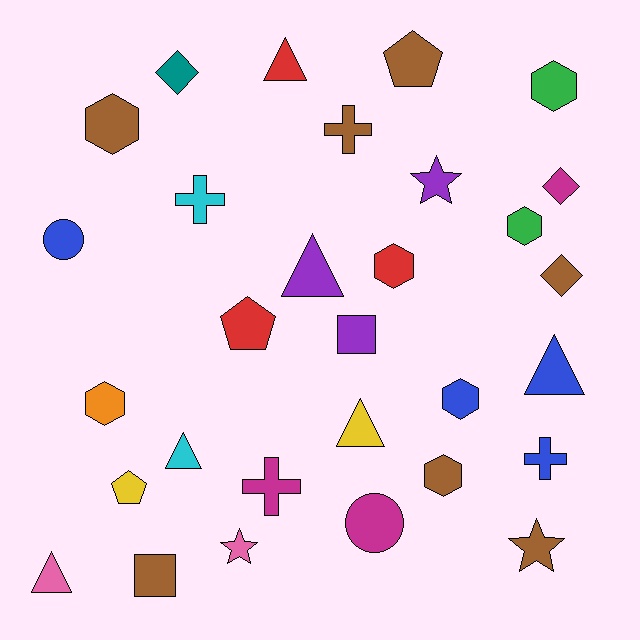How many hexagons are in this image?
There are 7 hexagons.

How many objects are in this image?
There are 30 objects.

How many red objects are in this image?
There are 3 red objects.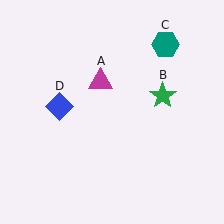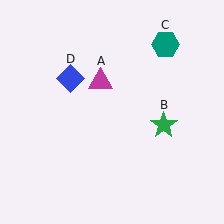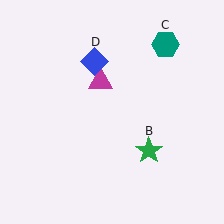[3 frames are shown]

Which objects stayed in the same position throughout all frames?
Magenta triangle (object A) and teal hexagon (object C) remained stationary.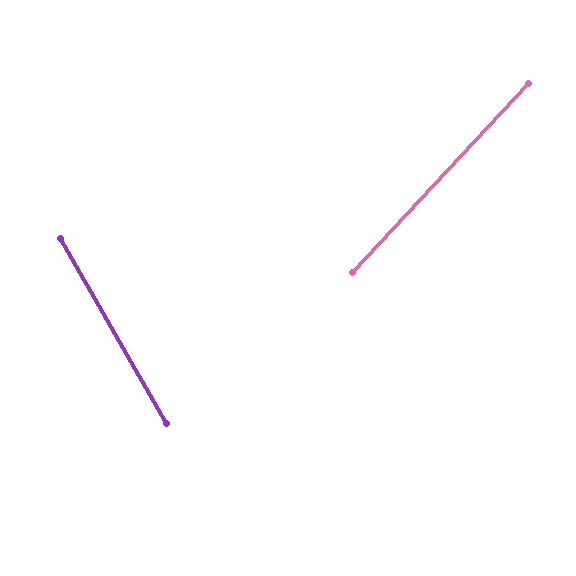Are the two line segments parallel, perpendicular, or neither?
Neither parallel nor perpendicular — they differ by about 73°.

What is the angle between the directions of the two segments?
Approximately 73 degrees.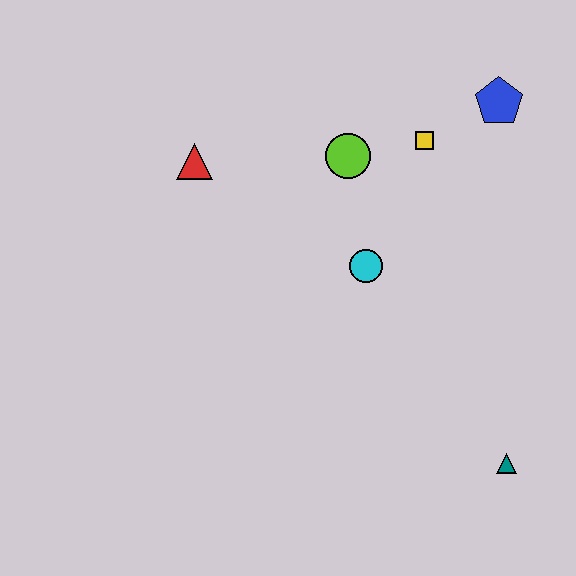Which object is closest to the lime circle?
The yellow square is closest to the lime circle.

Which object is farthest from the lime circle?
The teal triangle is farthest from the lime circle.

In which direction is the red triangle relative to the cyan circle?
The red triangle is to the left of the cyan circle.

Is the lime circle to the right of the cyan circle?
No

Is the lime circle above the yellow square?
No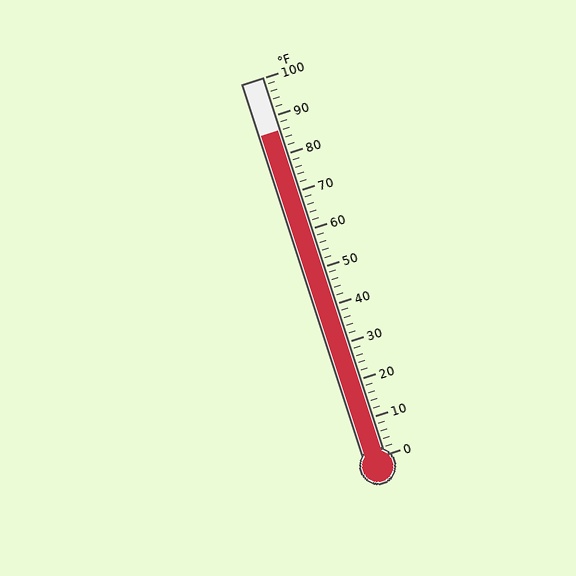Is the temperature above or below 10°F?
The temperature is above 10°F.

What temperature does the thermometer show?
The thermometer shows approximately 86°F.